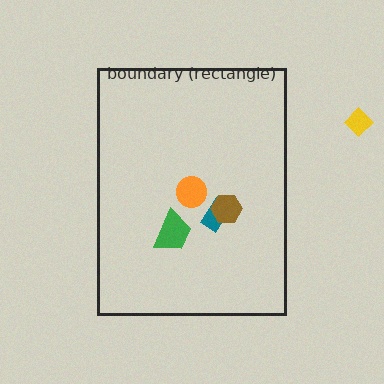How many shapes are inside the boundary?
4 inside, 1 outside.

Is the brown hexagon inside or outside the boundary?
Inside.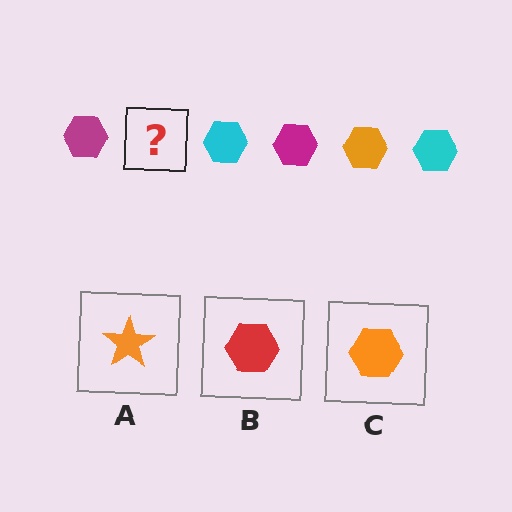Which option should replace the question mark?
Option C.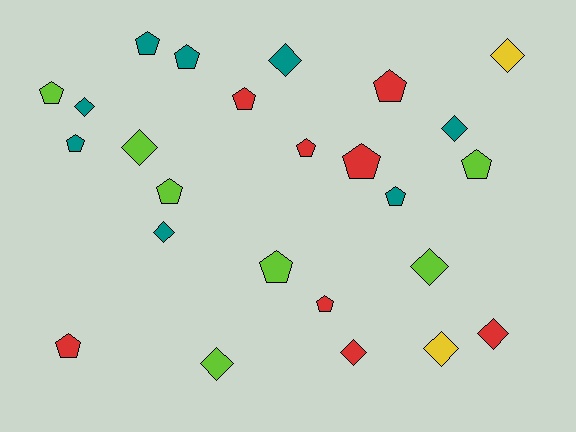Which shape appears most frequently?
Pentagon, with 14 objects.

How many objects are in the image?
There are 25 objects.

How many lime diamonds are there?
There are 3 lime diamonds.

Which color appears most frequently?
Red, with 8 objects.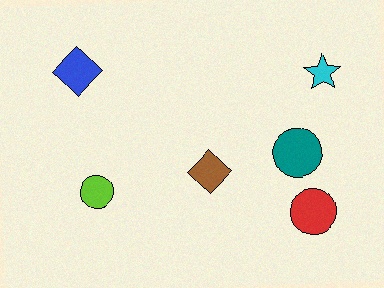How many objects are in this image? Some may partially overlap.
There are 6 objects.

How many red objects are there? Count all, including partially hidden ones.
There is 1 red object.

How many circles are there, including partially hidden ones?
There are 3 circles.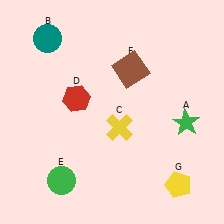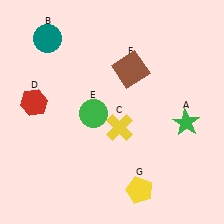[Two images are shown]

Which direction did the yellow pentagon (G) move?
The yellow pentagon (G) moved left.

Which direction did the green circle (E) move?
The green circle (E) moved up.